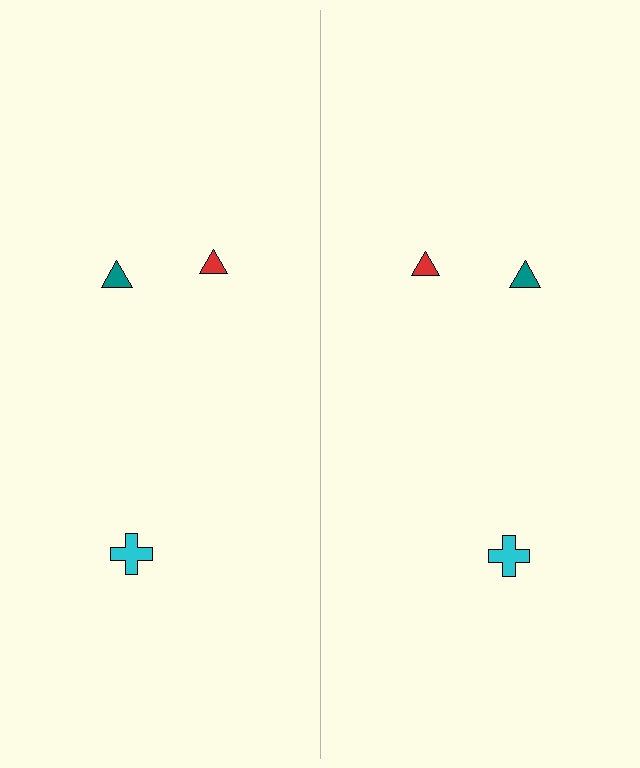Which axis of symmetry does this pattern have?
The pattern has a vertical axis of symmetry running through the center of the image.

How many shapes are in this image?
There are 6 shapes in this image.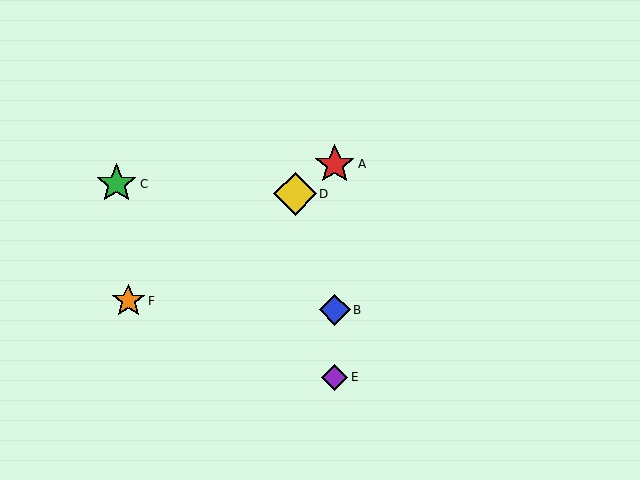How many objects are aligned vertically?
3 objects (A, B, E) are aligned vertically.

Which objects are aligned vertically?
Objects A, B, E are aligned vertically.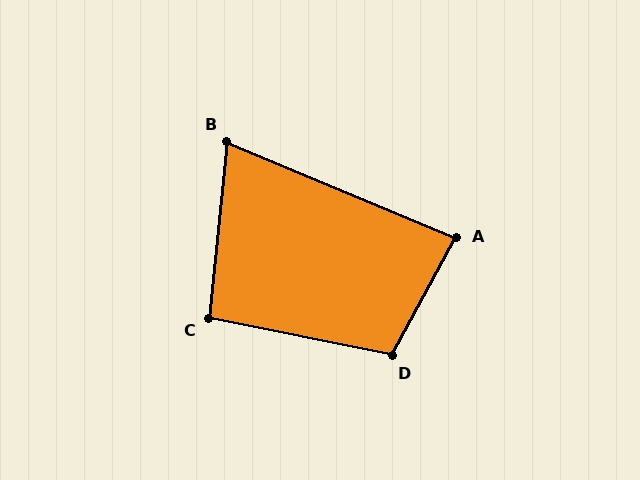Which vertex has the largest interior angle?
D, at approximately 107 degrees.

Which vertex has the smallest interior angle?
B, at approximately 73 degrees.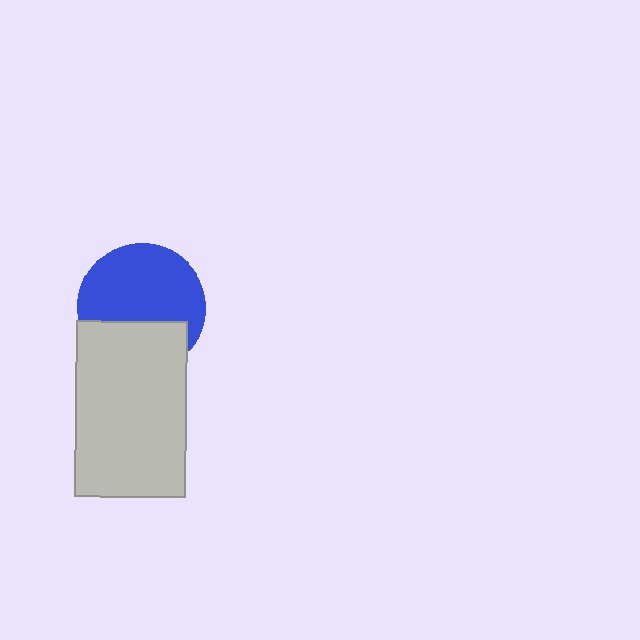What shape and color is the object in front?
The object in front is a light gray rectangle.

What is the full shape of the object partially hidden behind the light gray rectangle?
The partially hidden object is a blue circle.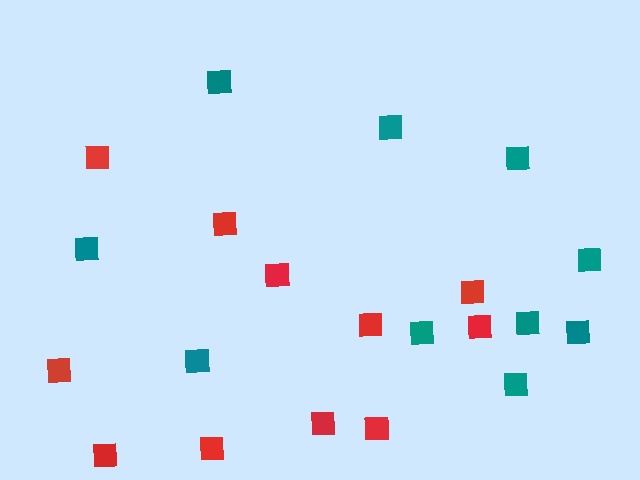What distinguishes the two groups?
There are 2 groups: one group of teal squares (10) and one group of red squares (11).